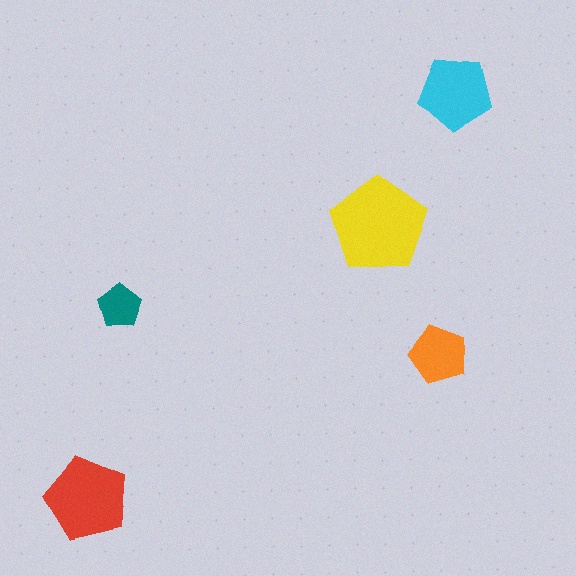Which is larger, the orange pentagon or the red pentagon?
The red one.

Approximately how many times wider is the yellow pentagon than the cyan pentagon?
About 1.5 times wider.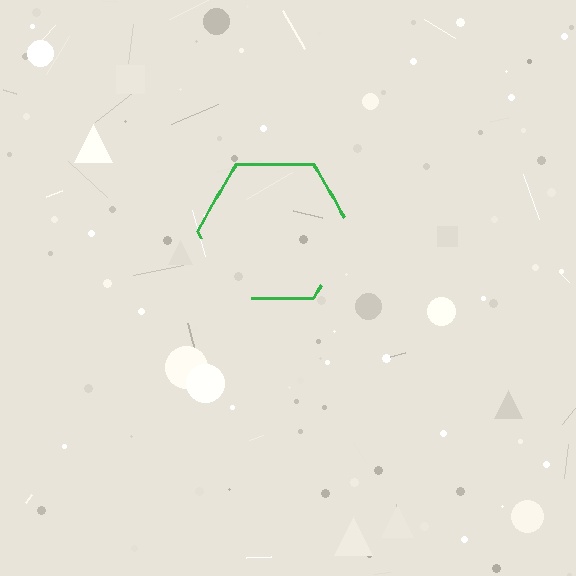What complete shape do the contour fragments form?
The contour fragments form a hexagon.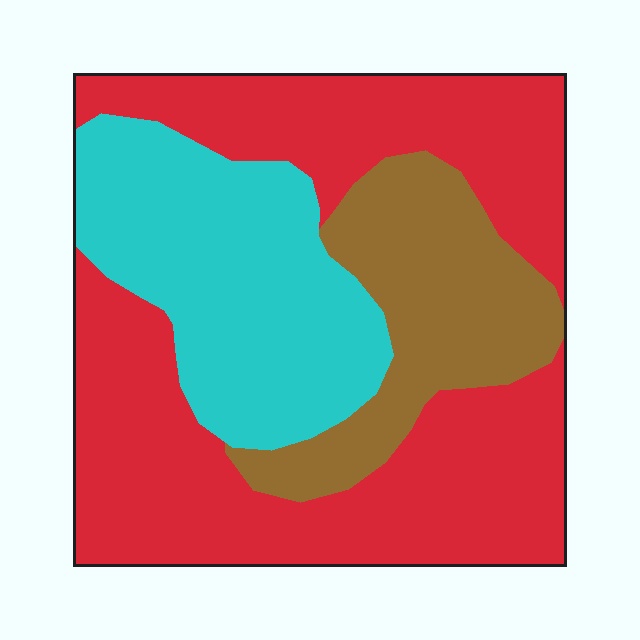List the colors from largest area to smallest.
From largest to smallest: red, cyan, brown.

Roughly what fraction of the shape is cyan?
Cyan takes up about one quarter (1/4) of the shape.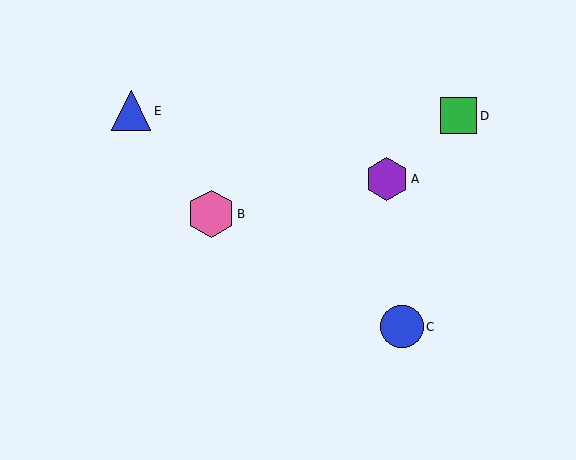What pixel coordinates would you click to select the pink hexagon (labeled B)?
Click at (211, 214) to select the pink hexagon B.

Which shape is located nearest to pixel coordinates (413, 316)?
The blue circle (labeled C) at (402, 327) is nearest to that location.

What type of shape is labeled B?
Shape B is a pink hexagon.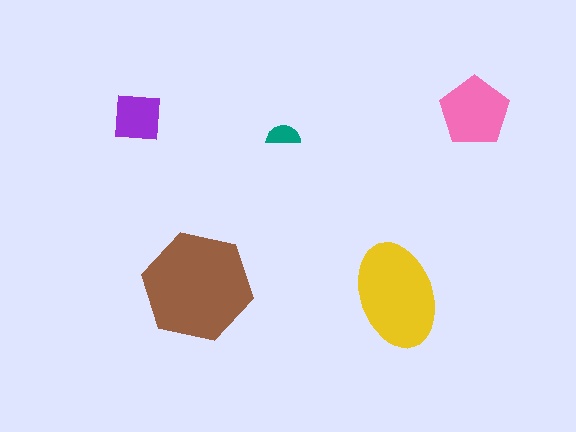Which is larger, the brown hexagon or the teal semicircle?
The brown hexagon.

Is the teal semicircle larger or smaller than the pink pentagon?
Smaller.